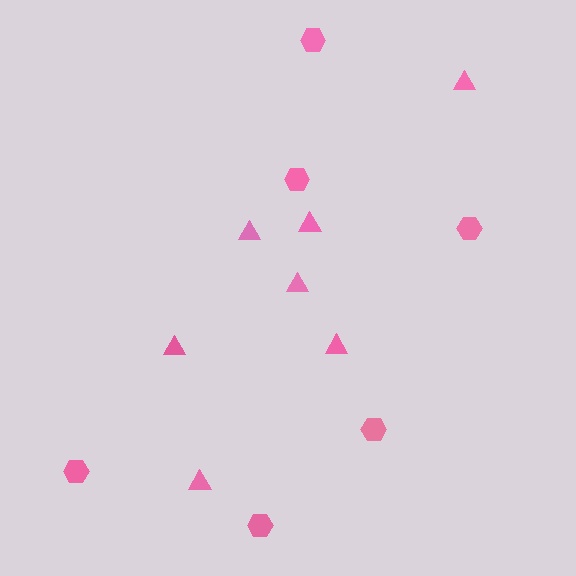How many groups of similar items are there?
There are 2 groups: one group of hexagons (6) and one group of triangles (7).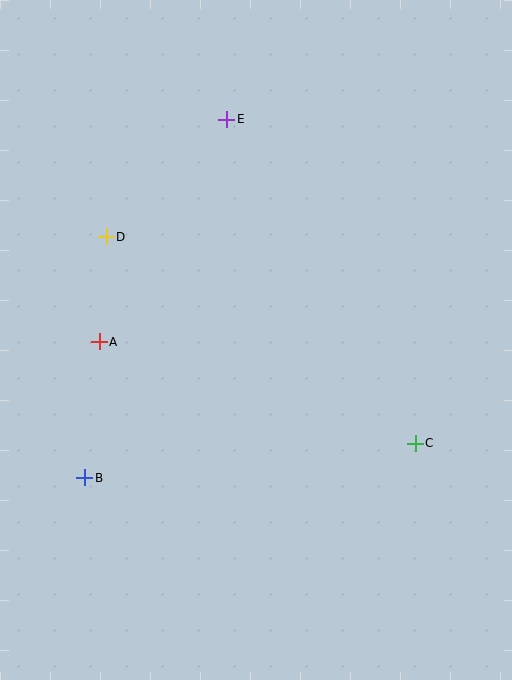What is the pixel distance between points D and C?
The distance between D and C is 372 pixels.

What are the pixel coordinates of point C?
Point C is at (415, 443).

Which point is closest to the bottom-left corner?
Point B is closest to the bottom-left corner.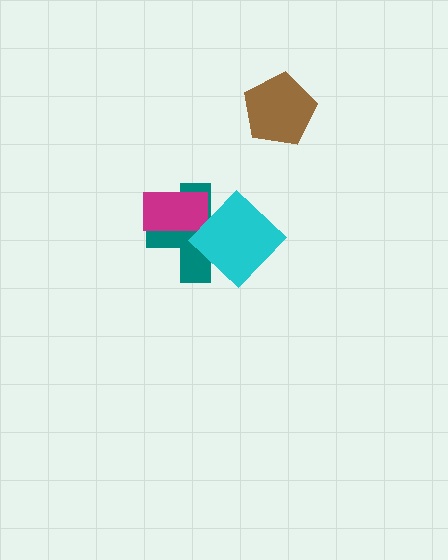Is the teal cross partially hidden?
Yes, it is partially covered by another shape.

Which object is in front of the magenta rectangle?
The cyan diamond is in front of the magenta rectangle.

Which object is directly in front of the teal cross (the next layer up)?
The magenta rectangle is directly in front of the teal cross.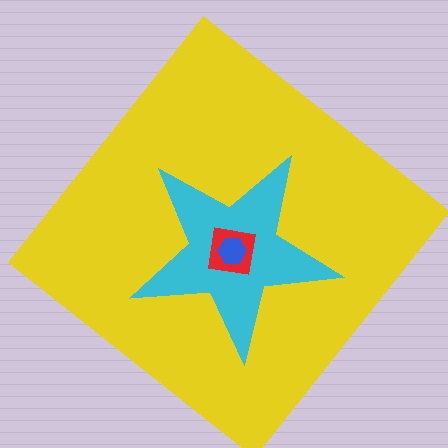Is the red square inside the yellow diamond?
Yes.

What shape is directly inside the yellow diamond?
The cyan star.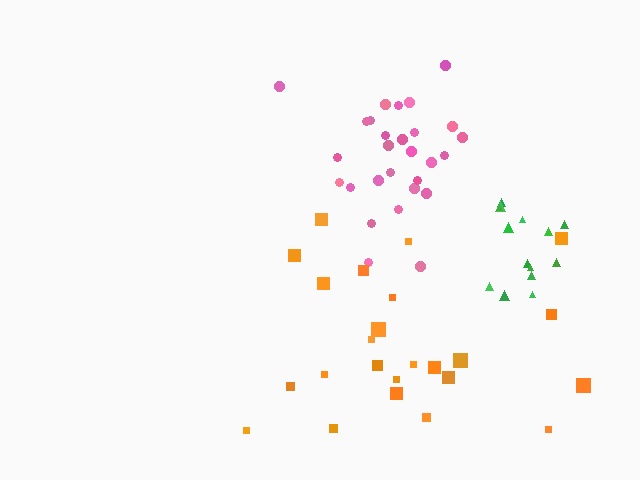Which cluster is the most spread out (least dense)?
Orange.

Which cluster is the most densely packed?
Green.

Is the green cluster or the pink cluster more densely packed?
Green.